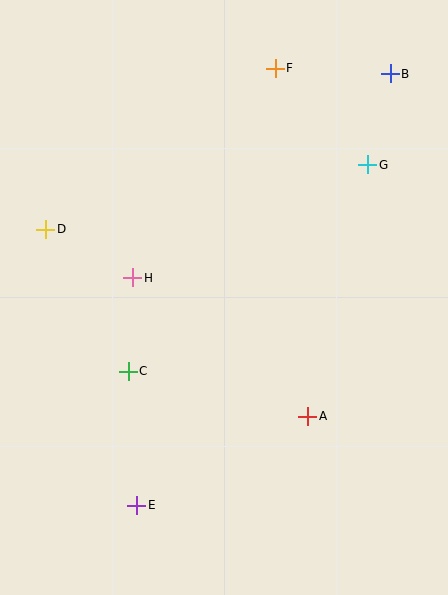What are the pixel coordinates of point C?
Point C is at (128, 371).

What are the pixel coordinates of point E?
Point E is at (137, 505).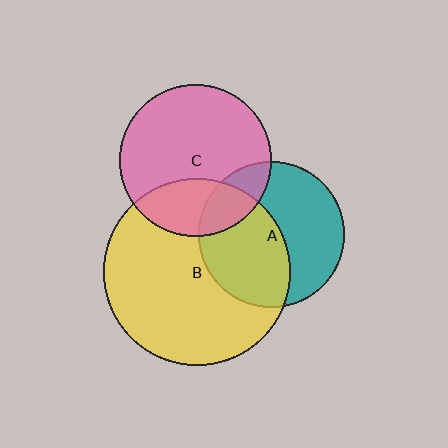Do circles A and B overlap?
Yes.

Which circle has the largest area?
Circle B (yellow).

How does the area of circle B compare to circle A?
Approximately 1.6 times.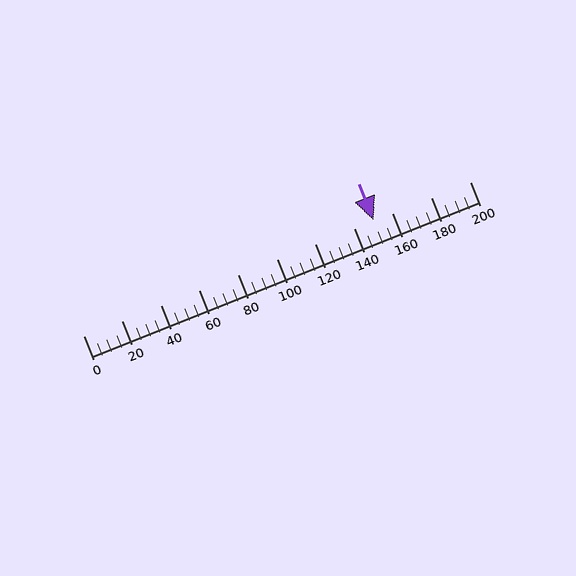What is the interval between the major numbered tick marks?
The major tick marks are spaced 20 units apart.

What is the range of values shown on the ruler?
The ruler shows values from 0 to 200.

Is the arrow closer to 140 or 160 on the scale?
The arrow is closer to 160.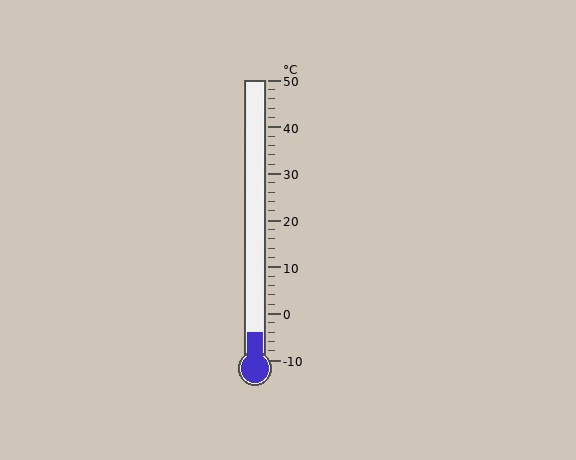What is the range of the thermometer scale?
The thermometer scale ranges from -10°C to 50°C.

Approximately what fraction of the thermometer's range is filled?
The thermometer is filled to approximately 10% of its range.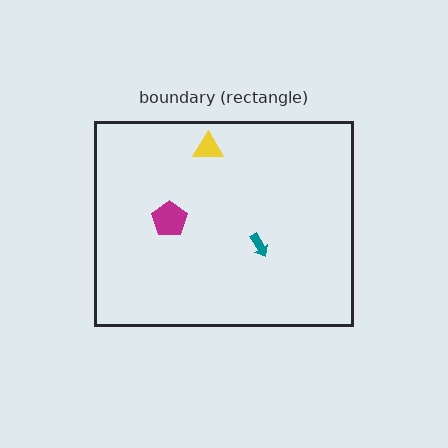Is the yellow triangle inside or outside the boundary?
Inside.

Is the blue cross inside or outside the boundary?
Inside.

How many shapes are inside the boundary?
4 inside, 0 outside.